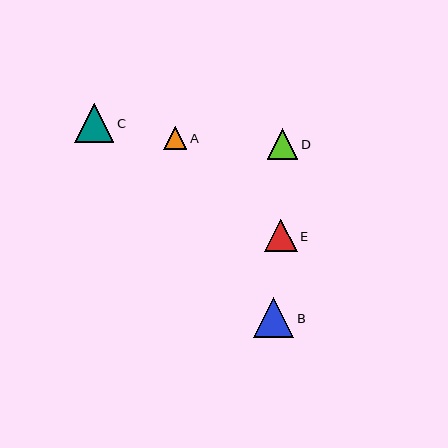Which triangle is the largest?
Triangle B is the largest with a size of approximately 40 pixels.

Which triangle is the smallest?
Triangle A is the smallest with a size of approximately 23 pixels.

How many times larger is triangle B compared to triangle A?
Triangle B is approximately 1.7 times the size of triangle A.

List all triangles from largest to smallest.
From largest to smallest: B, C, E, D, A.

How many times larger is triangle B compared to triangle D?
Triangle B is approximately 1.3 times the size of triangle D.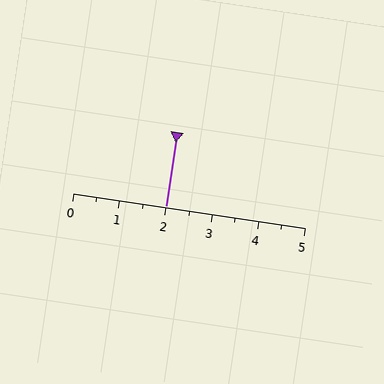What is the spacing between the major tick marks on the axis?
The major ticks are spaced 1 apart.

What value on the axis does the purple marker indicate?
The marker indicates approximately 2.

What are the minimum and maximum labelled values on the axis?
The axis runs from 0 to 5.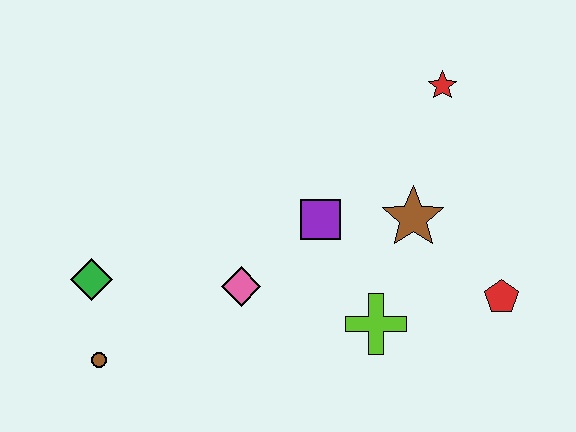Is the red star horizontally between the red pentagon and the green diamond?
Yes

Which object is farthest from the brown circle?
The red star is farthest from the brown circle.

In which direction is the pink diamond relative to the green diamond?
The pink diamond is to the right of the green diamond.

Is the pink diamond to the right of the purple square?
No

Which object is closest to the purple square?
The brown star is closest to the purple square.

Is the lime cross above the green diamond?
No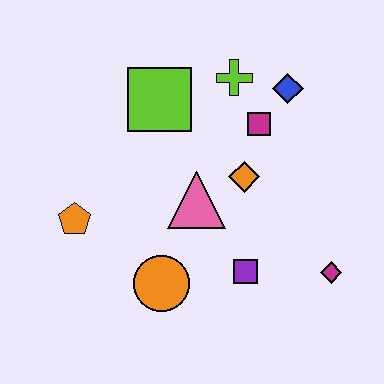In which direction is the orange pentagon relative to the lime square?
The orange pentagon is below the lime square.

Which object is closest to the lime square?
The lime cross is closest to the lime square.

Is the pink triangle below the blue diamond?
Yes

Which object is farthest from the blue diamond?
The orange pentagon is farthest from the blue diamond.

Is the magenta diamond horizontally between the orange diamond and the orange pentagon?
No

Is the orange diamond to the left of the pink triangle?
No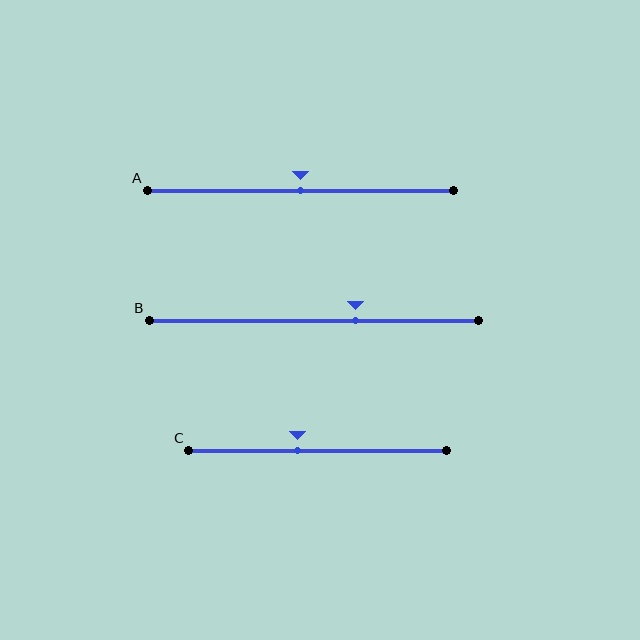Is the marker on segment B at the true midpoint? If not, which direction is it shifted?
No, the marker on segment B is shifted to the right by about 13% of the segment length.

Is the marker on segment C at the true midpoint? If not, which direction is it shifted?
No, the marker on segment C is shifted to the left by about 8% of the segment length.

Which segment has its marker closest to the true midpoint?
Segment A has its marker closest to the true midpoint.